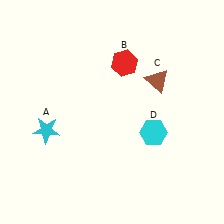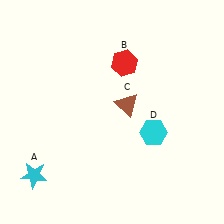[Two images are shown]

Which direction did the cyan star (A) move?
The cyan star (A) moved down.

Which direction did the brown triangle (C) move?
The brown triangle (C) moved left.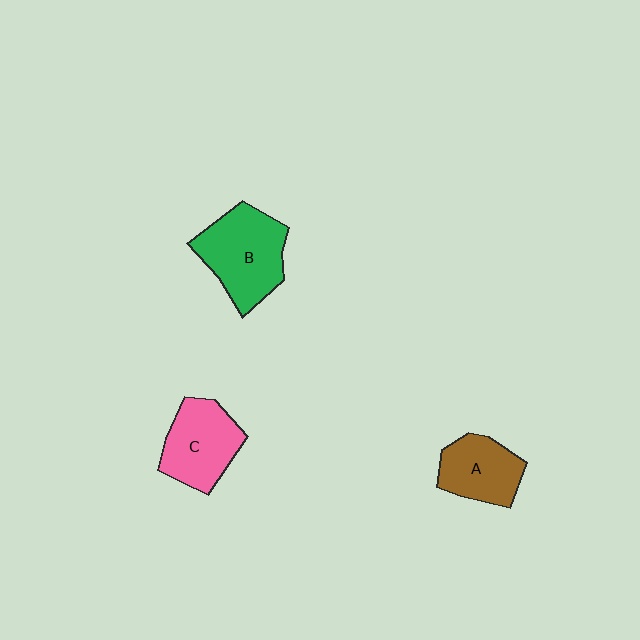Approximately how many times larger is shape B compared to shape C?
Approximately 1.2 times.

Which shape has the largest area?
Shape B (green).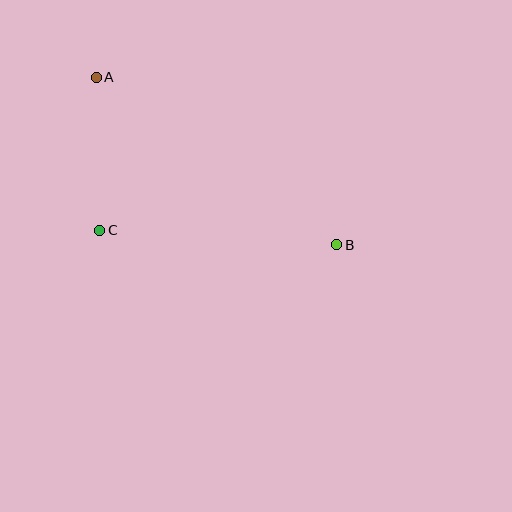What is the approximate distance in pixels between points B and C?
The distance between B and C is approximately 238 pixels.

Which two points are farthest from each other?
Points A and B are farthest from each other.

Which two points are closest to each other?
Points A and C are closest to each other.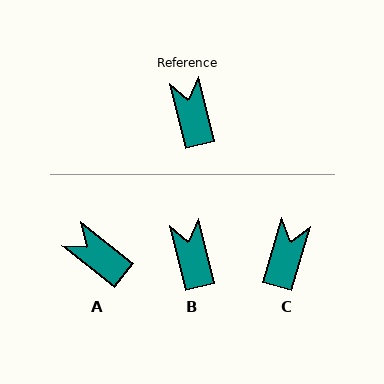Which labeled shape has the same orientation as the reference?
B.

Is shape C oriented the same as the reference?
No, it is off by about 31 degrees.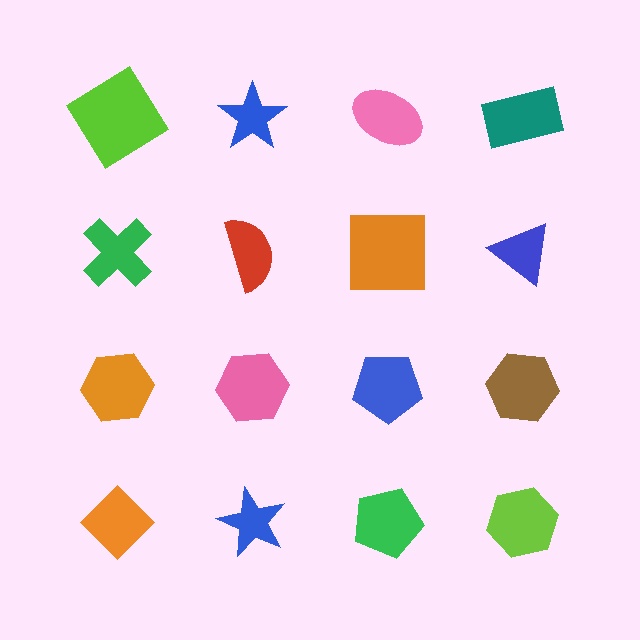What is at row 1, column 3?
A pink ellipse.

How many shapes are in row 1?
4 shapes.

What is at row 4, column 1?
An orange diamond.